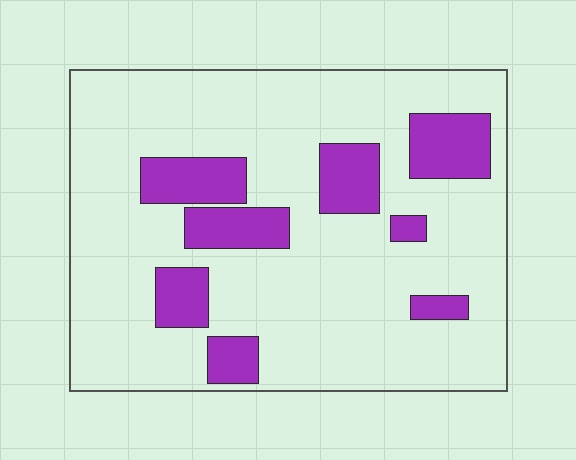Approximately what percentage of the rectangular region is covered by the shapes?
Approximately 20%.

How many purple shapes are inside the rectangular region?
8.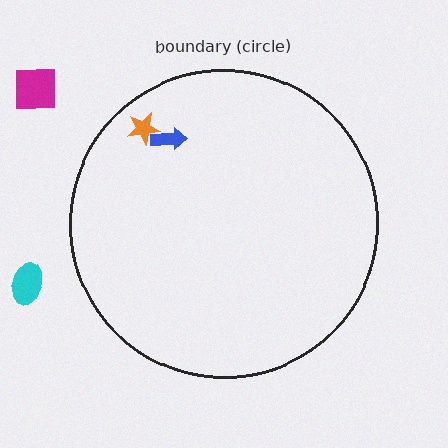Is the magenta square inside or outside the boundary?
Outside.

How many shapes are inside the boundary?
2 inside, 2 outside.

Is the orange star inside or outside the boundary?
Inside.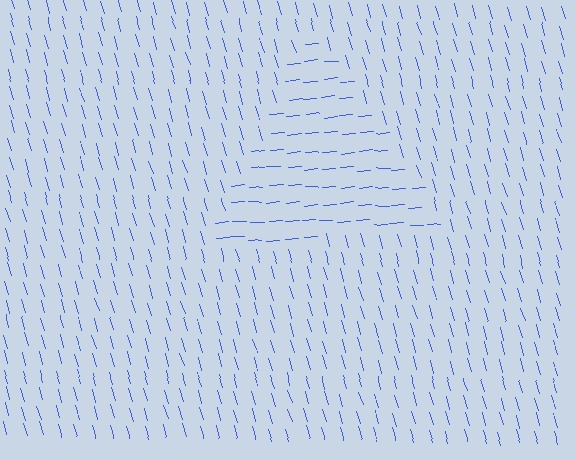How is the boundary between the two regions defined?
The boundary is defined purely by a change in line orientation (approximately 78 degrees difference). All lines are the same color and thickness.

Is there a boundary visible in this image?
Yes, there is a texture boundary formed by a change in line orientation.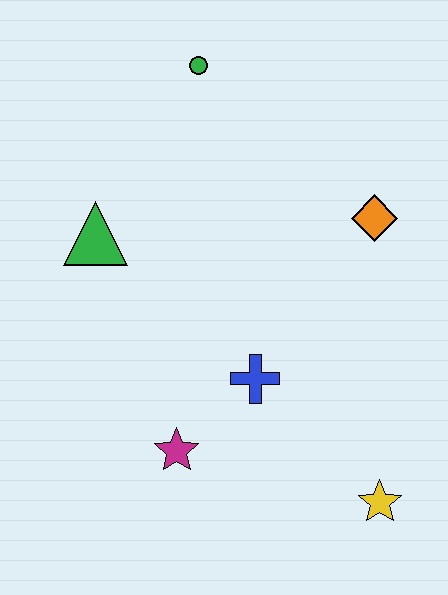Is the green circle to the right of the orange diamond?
No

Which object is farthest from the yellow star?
The green circle is farthest from the yellow star.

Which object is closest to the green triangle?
The green circle is closest to the green triangle.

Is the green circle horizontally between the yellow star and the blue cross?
No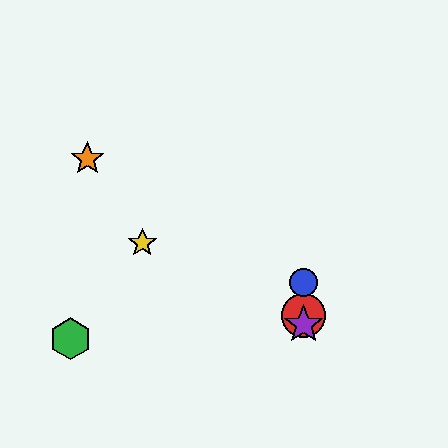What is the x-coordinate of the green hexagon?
The green hexagon is at x≈70.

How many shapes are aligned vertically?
3 shapes (the red circle, the blue circle, the purple star) are aligned vertically.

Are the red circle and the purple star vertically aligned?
Yes, both are at x≈304.